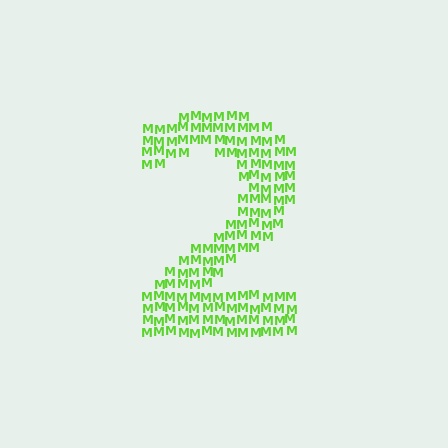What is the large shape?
The large shape is the digit 2.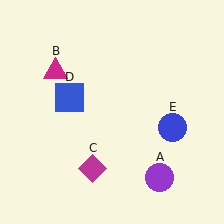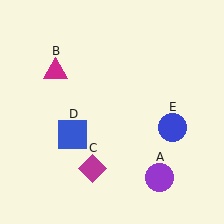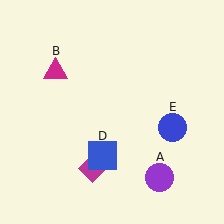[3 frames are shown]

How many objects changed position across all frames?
1 object changed position: blue square (object D).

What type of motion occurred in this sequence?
The blue square (object D) rotated counterclockwise around the center of the scene.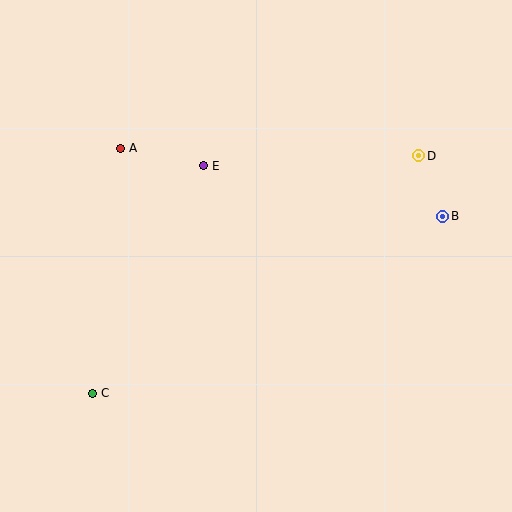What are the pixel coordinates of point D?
Point D is at (419, 156).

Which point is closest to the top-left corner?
Point A is closest to the top-left corner.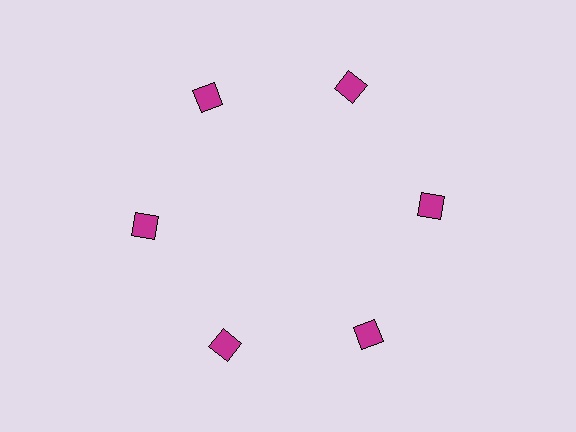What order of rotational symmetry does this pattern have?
This pattern has 6-fold rotational symmetry.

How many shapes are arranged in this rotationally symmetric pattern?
There are 6 shapes, arranged in 6 groups of 1.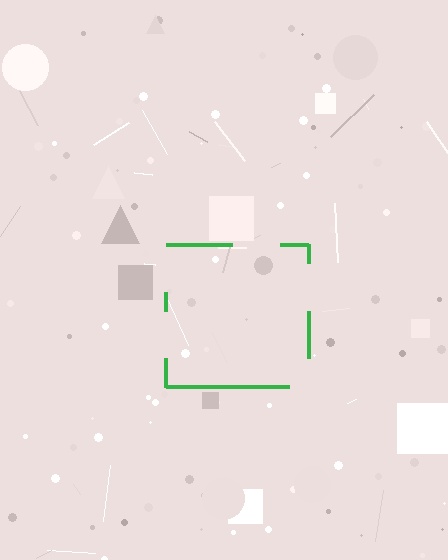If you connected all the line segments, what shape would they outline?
They would outline a square.